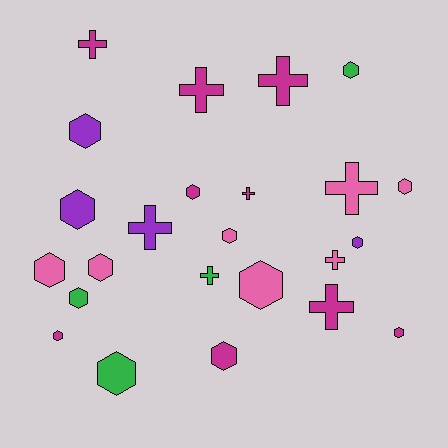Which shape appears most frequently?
Hexagon, with 15 objects.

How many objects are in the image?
There are 24 objects.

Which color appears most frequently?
Magenta, with 9 objects.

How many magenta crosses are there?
There are 5 magenta crosses.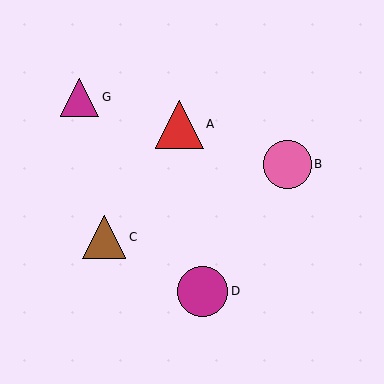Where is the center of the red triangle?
The center of the red triangle is at (180, 124).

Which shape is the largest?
The magenta circle (labeled D) is the largest.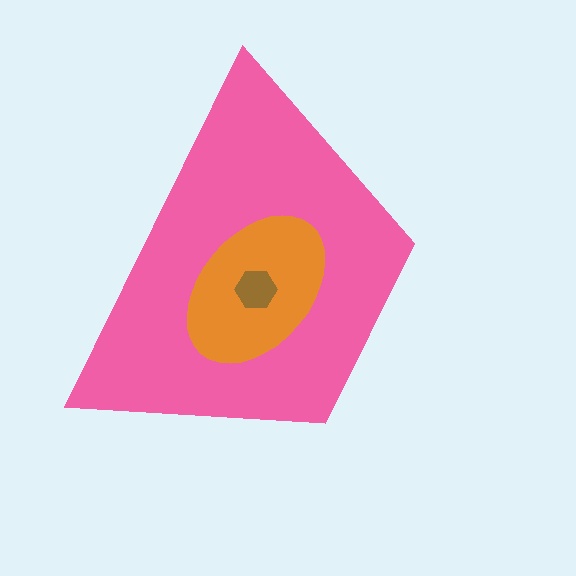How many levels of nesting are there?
3.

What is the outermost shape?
The pink trapezoid.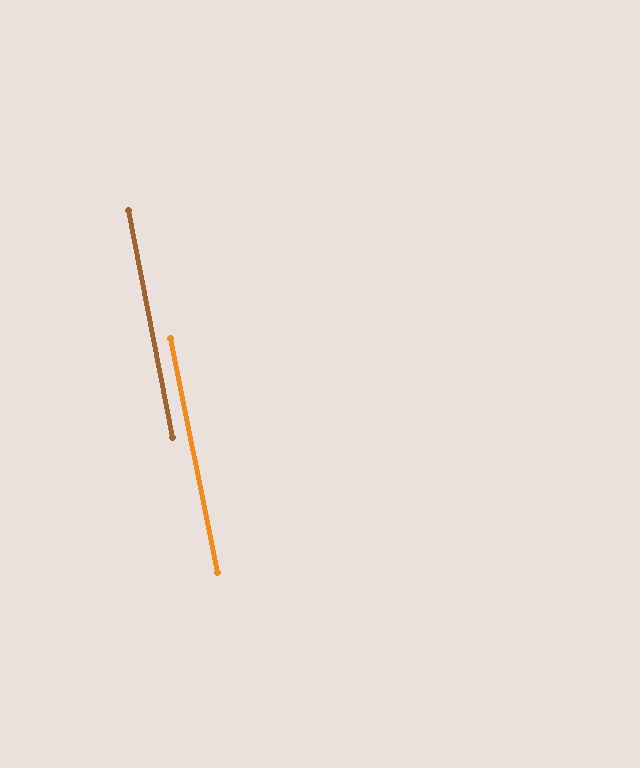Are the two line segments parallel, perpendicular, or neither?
Parallel — their directions differ by only 0.4°.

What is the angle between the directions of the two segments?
Approximately 0 degrees.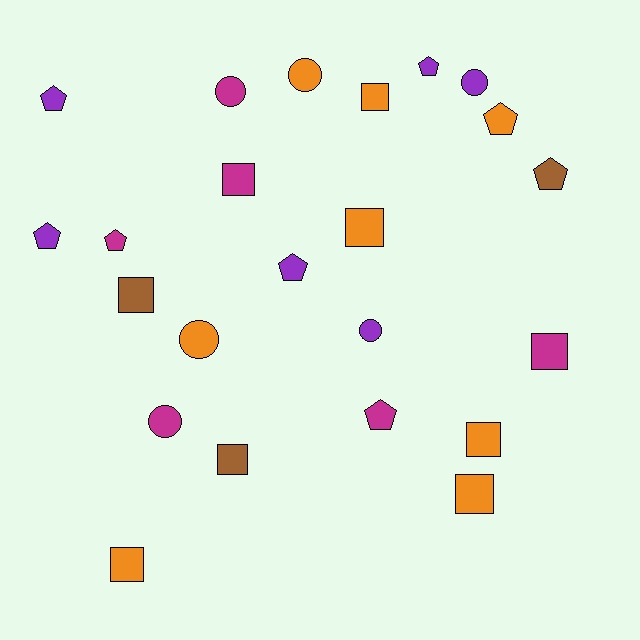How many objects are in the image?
There are 23 objects.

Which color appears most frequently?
Orange, with 8 objects.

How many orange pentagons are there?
There is 1 orange pentagon.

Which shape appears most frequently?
Square, with 9 objects.